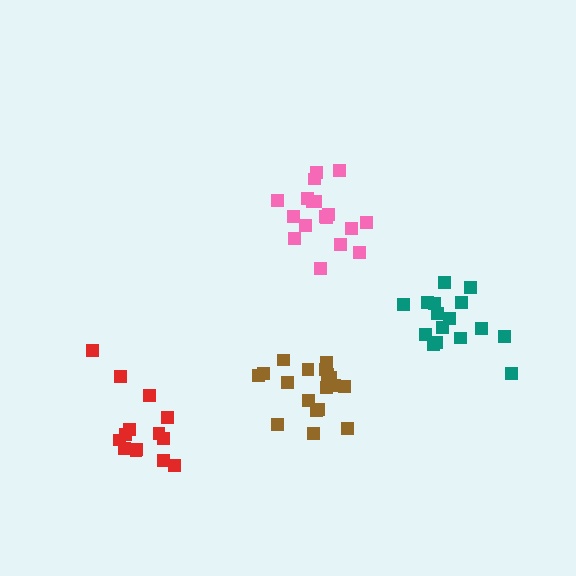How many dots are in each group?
Group 1: 14 dots, Group 2: 18 dots, Group 3: 18 dots, Group 4: 16 dots (66 total).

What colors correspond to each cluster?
The clusters are colored: red, pink, brown, teal.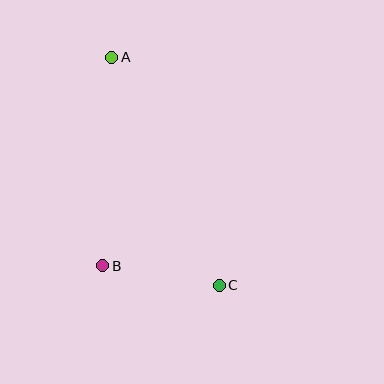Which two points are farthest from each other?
Points A and C are farthest from each other.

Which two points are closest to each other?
Points B and C are closest to each other.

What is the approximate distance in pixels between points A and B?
The distance between A and B is approximately 209 pixels.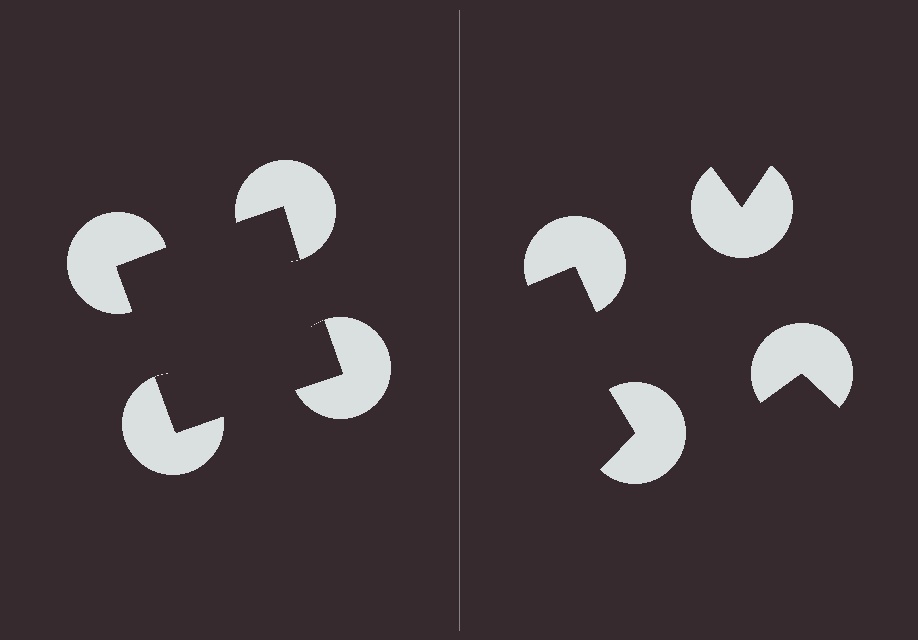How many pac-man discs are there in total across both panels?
8 — 4 on each side.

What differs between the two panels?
The pac-man discs are positioned identically on both sides; only the wedge orientations differ. On the left they align to a square; on the right they are misaligned.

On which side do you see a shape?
An illusory square appears on the left side. On the right side the wedge cuts are rotated, so no coherent shape forms.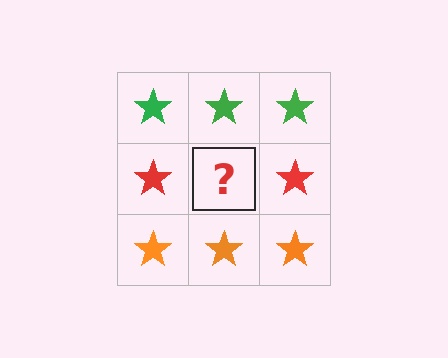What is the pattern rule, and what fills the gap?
The rule is that each row has a consistent color. The gap should be filled with a red star.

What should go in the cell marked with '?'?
The missing cell should contain a red star.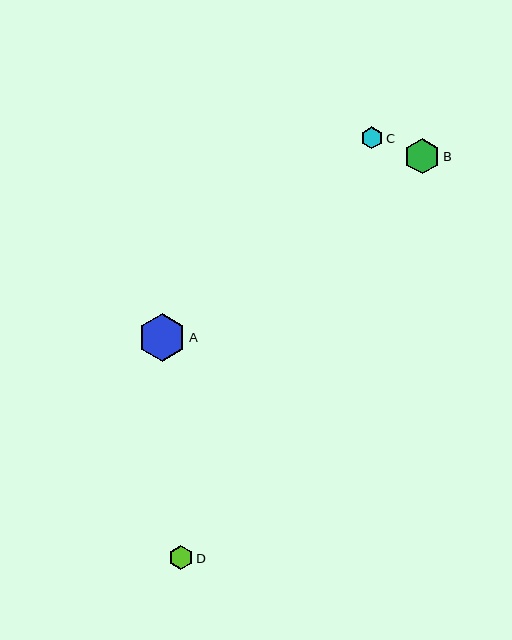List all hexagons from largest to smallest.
From largest to smallest: A, B, D, C.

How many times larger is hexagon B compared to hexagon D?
Hexagon B is approximately 1.5 times the size of hexagon D.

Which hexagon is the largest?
Hexagon A is the largest with a size of approximately 48 pixels.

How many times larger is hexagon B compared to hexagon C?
Hexagon B is approximately 1.6 times the size of hexagon C.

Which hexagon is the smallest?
Hexagon C is the smallest with a size of approximately 22 pixels.